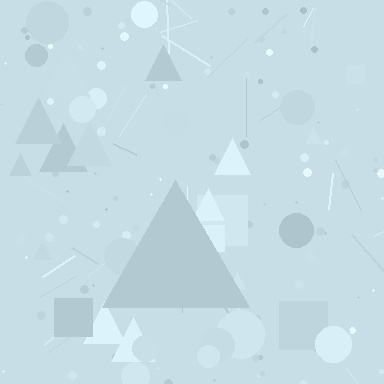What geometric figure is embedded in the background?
A triangle is embedded in the background.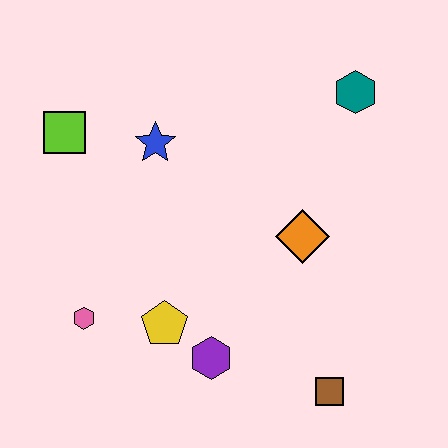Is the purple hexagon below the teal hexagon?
Yes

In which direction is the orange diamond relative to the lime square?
The orange diamond is to the right of the lime square.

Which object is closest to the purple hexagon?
The yellow pentagon is closest to the purple hexagon.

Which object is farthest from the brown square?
The lime square is farthest from the brown square.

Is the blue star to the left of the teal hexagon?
Yes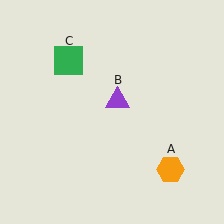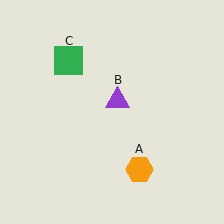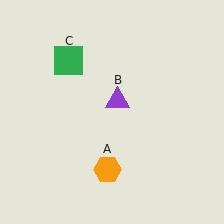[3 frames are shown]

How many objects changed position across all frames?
1 object changed position: orange hexagon (object A).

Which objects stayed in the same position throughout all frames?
Purple triangle (object B) and green square (object C) remained stationary.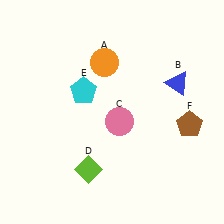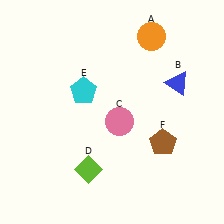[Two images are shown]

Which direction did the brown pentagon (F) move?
The brown pentagon (F) moved left.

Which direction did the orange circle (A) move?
The orange circle (A) moved right.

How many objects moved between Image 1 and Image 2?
2 objects moved between the two images.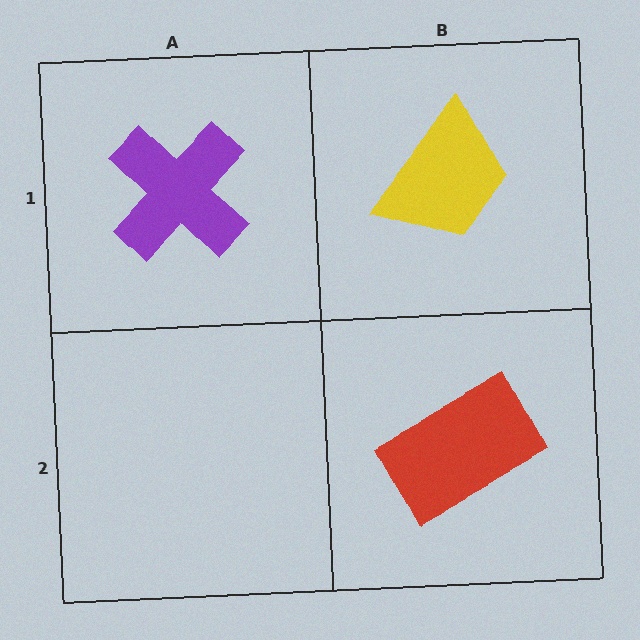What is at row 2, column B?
A red rectangle.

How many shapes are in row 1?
2 shapes.